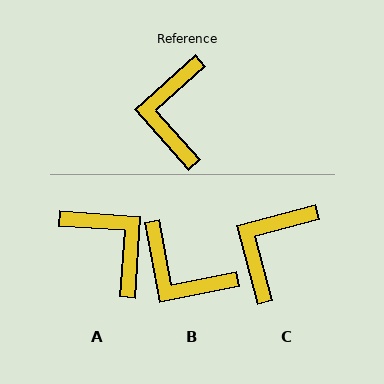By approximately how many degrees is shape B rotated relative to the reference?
Approximately 59 degrees counter-clockwise.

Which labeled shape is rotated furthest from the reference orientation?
A, about 136 degrees away.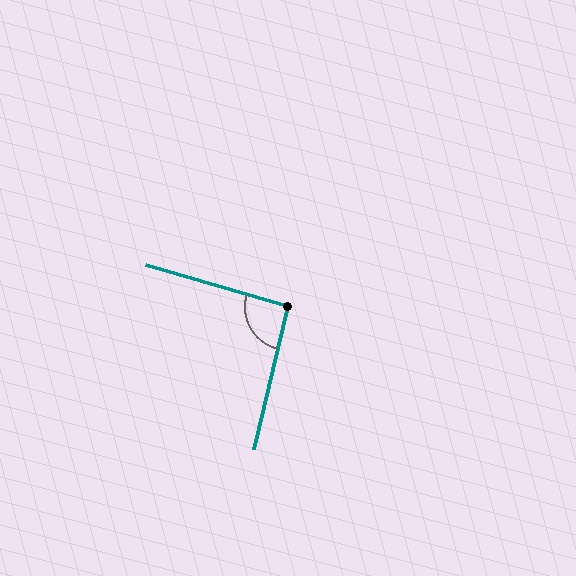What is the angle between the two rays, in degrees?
Approximately 93 degrees.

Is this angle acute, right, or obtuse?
It is approximately a right angle.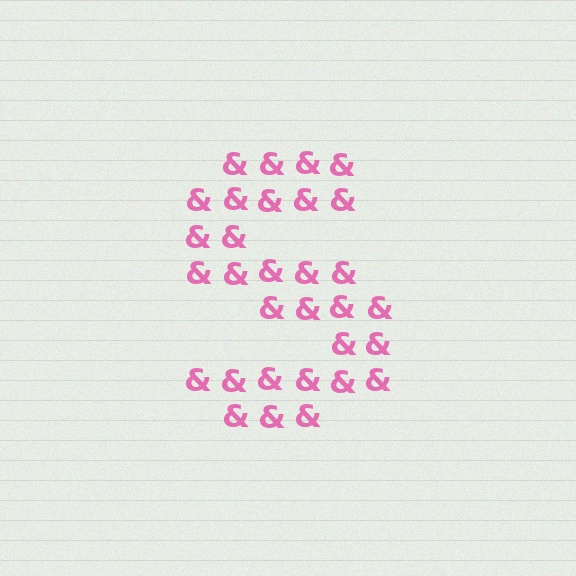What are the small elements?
The small elements are ampersands.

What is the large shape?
The large shape is the letter S.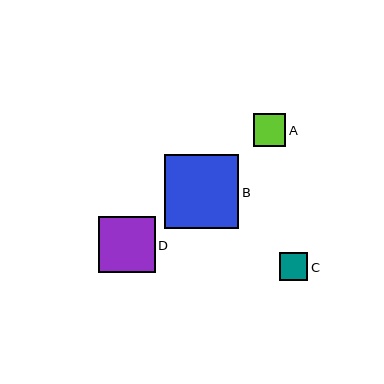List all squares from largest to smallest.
From largest to smallest: B, D, A, C.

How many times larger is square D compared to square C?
Square D is approximately 2.0 times the size of square C.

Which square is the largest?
Square B is the largest with a size of approximately 74 pixels.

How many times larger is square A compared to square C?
Square A is approximately 1.2 times the size of square C.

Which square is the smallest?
Square C is the smallest with a size of approximately 28 pixels.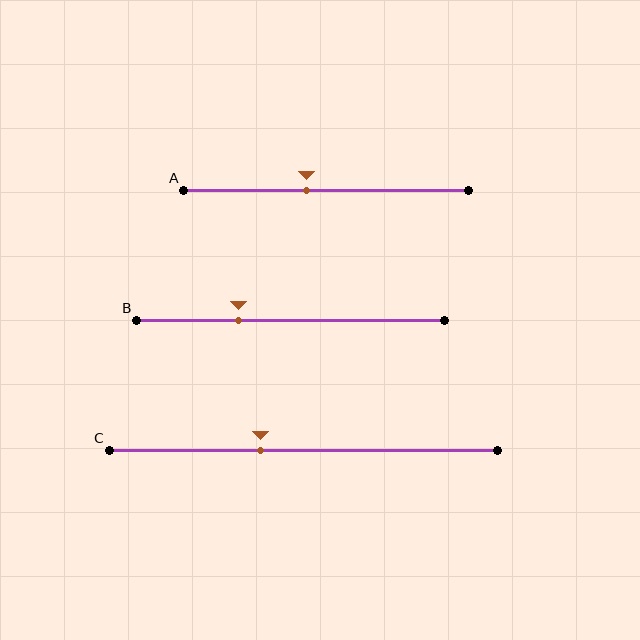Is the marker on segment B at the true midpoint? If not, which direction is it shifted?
No, the marker on segment B is shifted to the left by about 17% of the segment length.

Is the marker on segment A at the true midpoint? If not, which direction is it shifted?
No, the marker on segment A is shifted to the left by about 7% of the segment length.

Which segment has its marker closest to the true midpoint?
Segment A has its marker closest to the true midpoint.